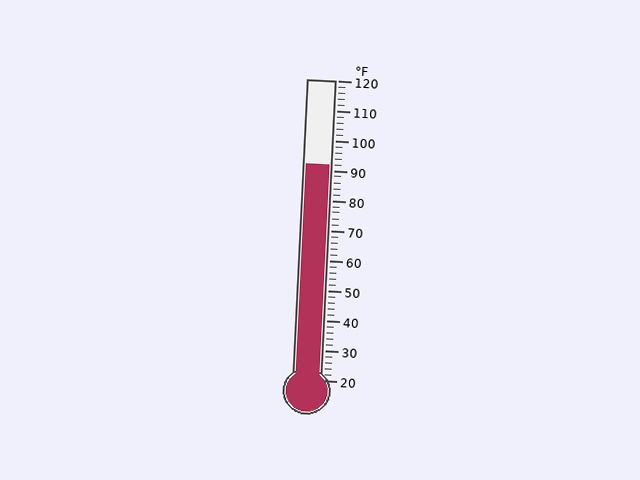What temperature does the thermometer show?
The thermometer shows approximately 92°F.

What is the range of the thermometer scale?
The thermometer scale ranges from 20°F to 120°F.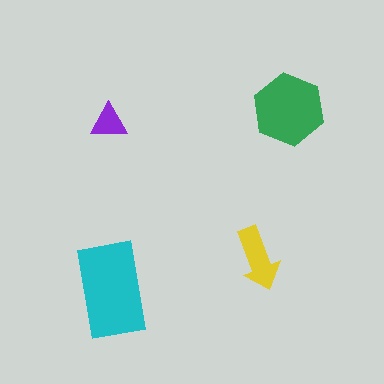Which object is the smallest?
The purple triangle.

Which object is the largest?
The cyan rectangle.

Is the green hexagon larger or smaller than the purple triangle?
Larger.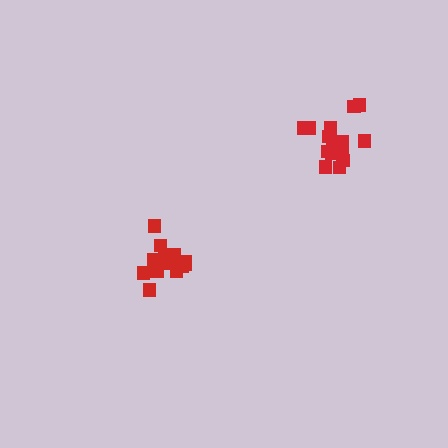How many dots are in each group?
Group 1: 15 dots, Group 2: 15 dots (30 total).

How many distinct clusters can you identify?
There are 2 distinct clusters.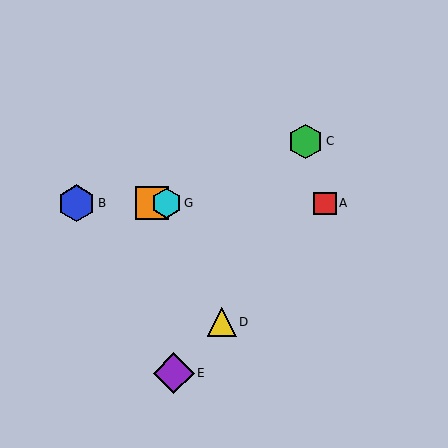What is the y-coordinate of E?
Object E is at y≈373.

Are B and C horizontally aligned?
No, B is at y≈203 and C is at y≈141.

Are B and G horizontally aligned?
Yes, both are at y≈203.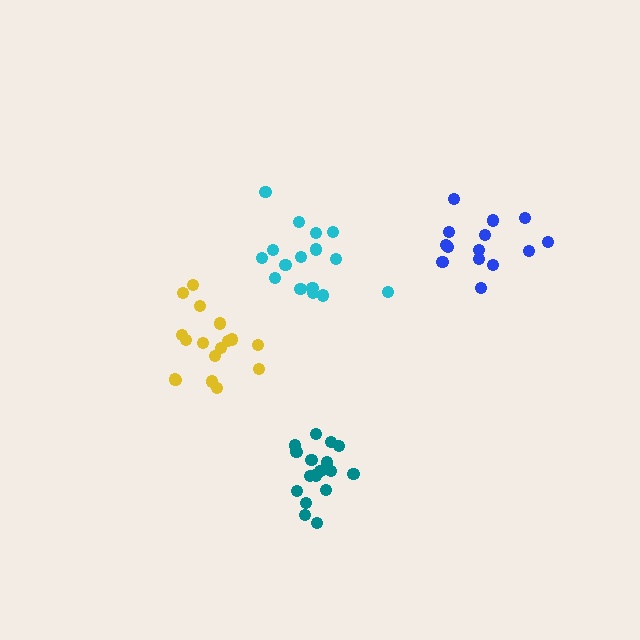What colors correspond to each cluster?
The clusters are colored: cyan, yellow, teal, blue.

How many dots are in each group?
Group 1: 16 dots, Group 2: 17 dots, Group 3: 18 dots, Group 4: 14 dots (65 total).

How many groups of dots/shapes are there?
There are 4 groups.